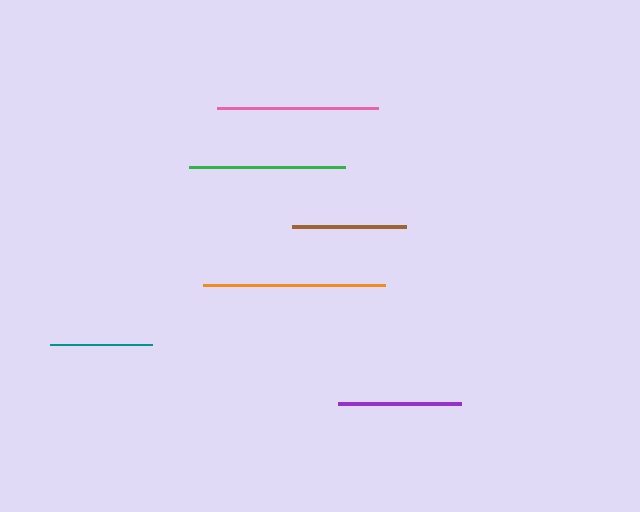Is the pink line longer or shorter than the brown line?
The pink line is longer than the brown line.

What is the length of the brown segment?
The brown segment is approximately 114 pixels long.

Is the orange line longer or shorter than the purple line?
The orange line is longer than the purple line.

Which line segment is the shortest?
The teal line is the shortest at approximately 101 pixels.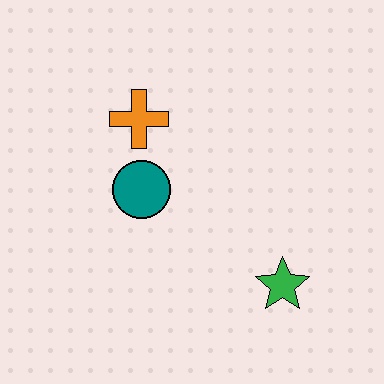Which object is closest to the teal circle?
The orange cross is closest to the teal circle.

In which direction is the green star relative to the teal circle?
The green star is to the right of the teal circle.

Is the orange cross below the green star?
No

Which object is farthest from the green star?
The orange cross is farthest from the green star.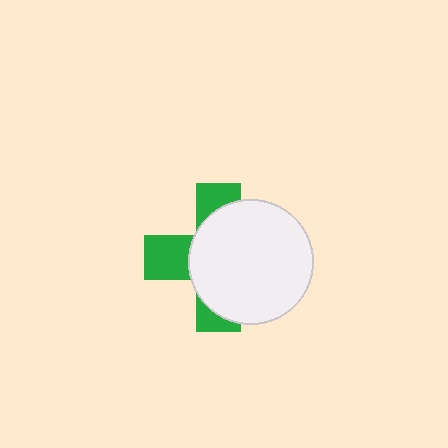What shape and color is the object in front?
The object in front is a white circle.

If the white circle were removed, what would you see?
You would see the complete green cross.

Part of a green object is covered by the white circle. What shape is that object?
It is a cross.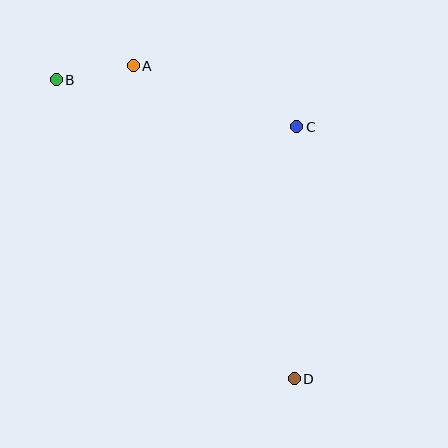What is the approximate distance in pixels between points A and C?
The distance between A and C is approximately 175 pixels.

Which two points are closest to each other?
Points A and B are closest to each other.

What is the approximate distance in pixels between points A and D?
The distance between A and D is approximately 352 pixels.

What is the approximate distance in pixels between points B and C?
The distance between B and C is approximately 245 pixels.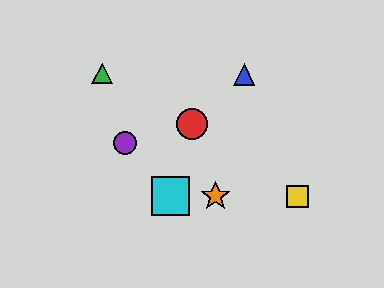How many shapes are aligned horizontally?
3 shapes (the yellow square, the orange star, the cyan square) are aligned horizontally.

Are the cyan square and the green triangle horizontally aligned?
No, the cyan square is at y≈196 and the green triangle is at y≈74.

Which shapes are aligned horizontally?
The yellow square, the orange star, the cyan square are aligned horizontally.